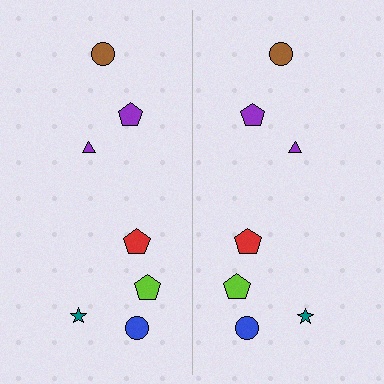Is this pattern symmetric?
Yes, this pattern has bilateral (reflection) symmetry.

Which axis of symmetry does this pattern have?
The pattern has a vertical axis of symmetry running through the center of the image.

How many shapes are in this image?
There are 14 shapes in this image.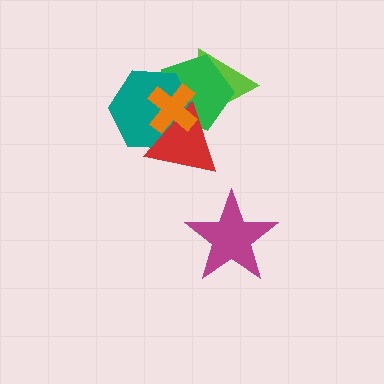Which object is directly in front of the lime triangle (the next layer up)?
The green pentagon is directly in front of the lime triangle.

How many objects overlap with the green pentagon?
4 objects overlap with the green pentagon.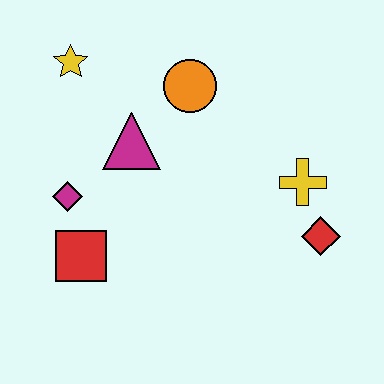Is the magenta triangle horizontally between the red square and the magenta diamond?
No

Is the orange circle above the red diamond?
Yes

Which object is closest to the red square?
The magenta diamond is closest to the red square.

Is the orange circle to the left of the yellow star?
No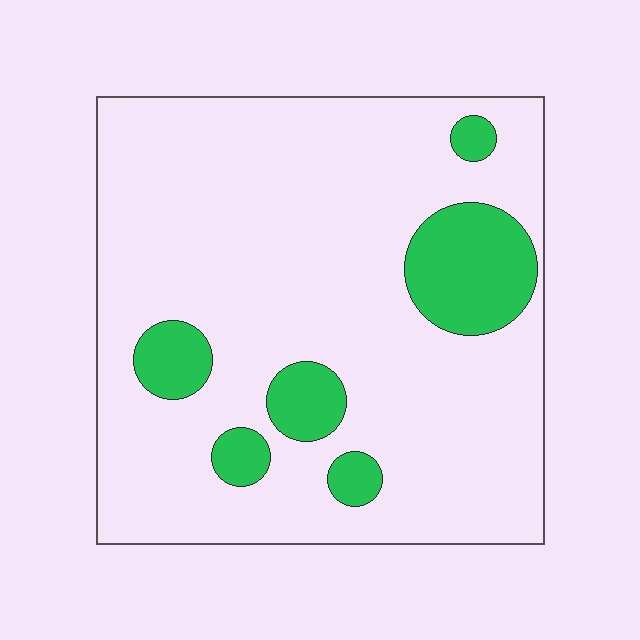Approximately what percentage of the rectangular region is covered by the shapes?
Approximately 15%.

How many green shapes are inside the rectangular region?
6.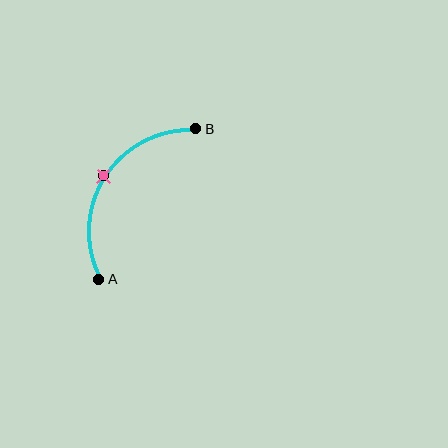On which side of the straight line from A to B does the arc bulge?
The arc bulges to the left of the straight line connecting A and B.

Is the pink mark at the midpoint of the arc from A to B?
Yes. The pink mark lies on the arc at equal arc-length from both A and B — it is the arc midpoint.